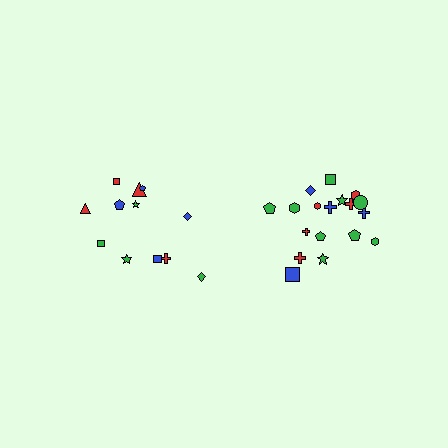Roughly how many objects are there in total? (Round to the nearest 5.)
Roughly 30 objects in total.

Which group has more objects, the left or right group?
The right group.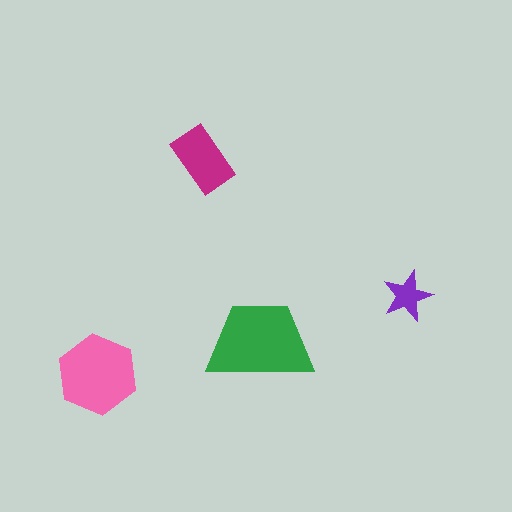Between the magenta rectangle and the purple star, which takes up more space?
The magenta rectangle.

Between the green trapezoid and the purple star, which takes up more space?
The green trapezoid.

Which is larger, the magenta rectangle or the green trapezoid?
The green trapezoid.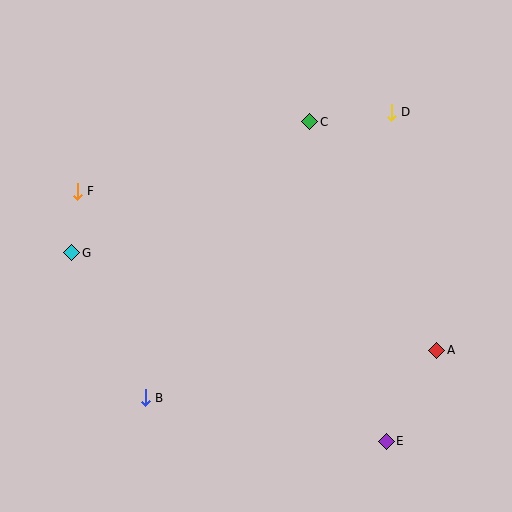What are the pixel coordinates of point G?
Point G is at (72, 253).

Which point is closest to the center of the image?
Point C at (310, 122) is closest to the center.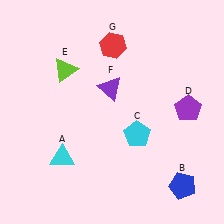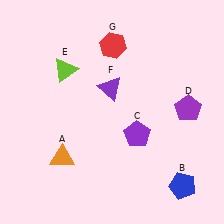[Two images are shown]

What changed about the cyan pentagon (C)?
In Image 1, C is cyan. In Image 2, it changed to purple.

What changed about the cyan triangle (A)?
In Image 1, A is cyan. In Image 2, it changed to orange.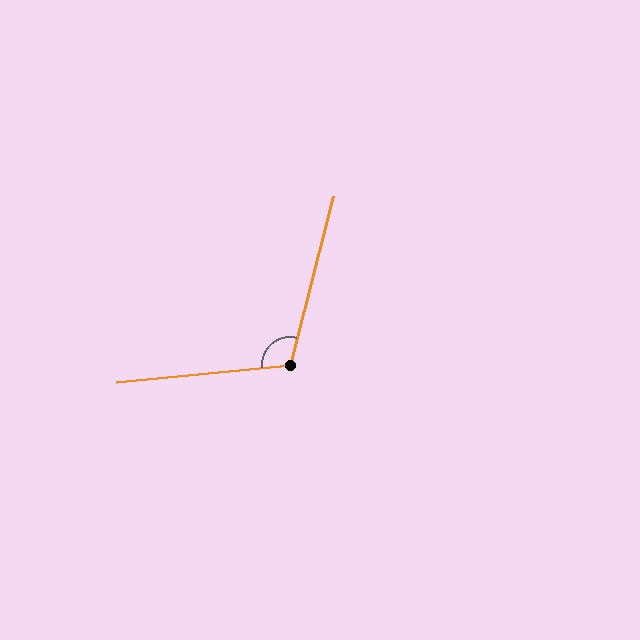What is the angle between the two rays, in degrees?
Approximately 110 degrees.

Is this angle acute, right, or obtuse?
It is obtuse.